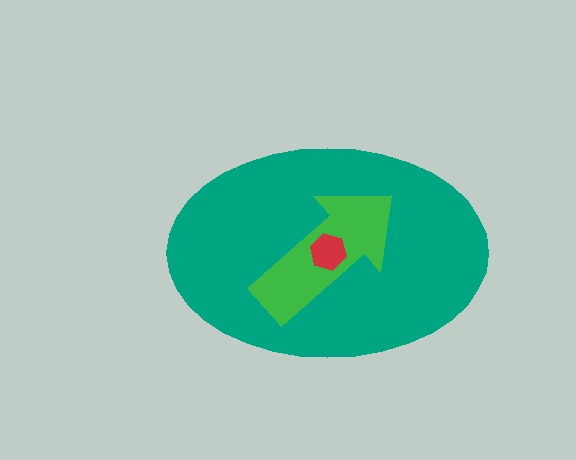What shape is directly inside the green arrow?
The red hexagon.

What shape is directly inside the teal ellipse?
The green arrow.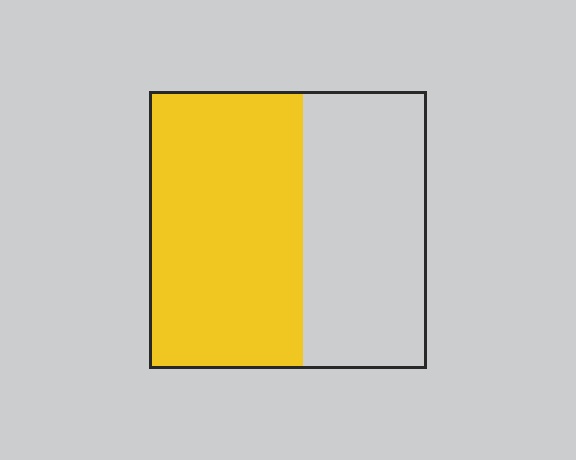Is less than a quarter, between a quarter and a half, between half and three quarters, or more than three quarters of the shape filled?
Between half and three quarters.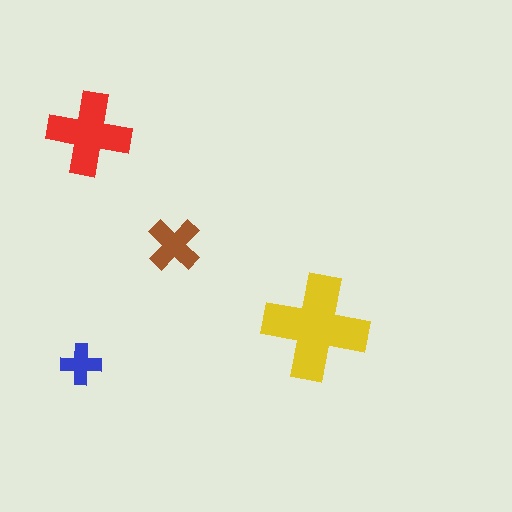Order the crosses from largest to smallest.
the yellow one, the red one, the brown one, the blue one.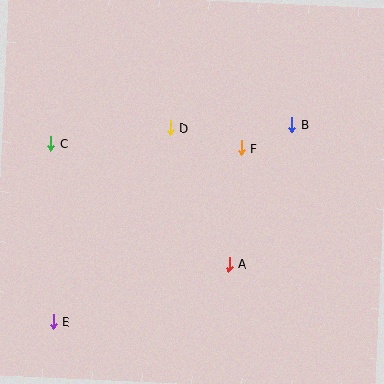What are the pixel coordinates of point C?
Point C is at (51, 143).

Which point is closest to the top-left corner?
Point C is closest to the top-left corner.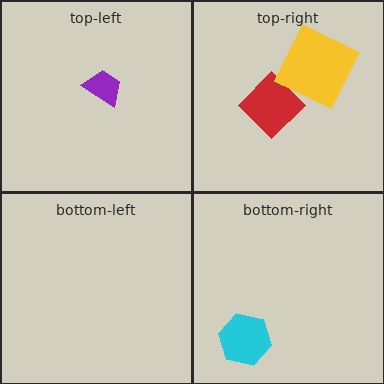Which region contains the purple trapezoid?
The top-left region.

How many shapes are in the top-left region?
1.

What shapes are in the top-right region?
The red diamond, the yellow square.